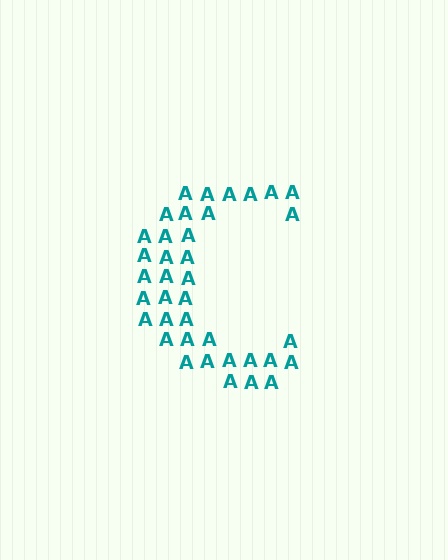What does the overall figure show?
The overall figure shows the letter C.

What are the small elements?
The small elements are letter A's.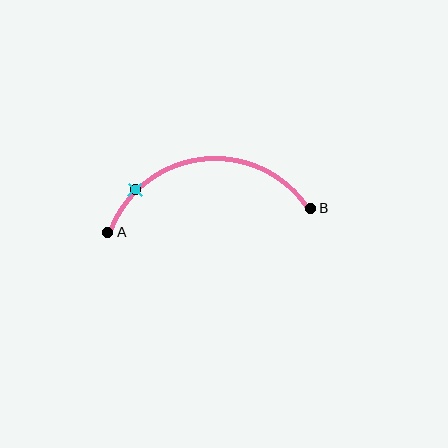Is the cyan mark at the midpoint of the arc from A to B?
No. The cyan mark lies on the arc but is closer to endpoint A. The arc midpoint would be at the point on the curve equidistant along the arc from both A and B.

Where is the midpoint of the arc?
The arc midpoint is the point on the curve farthest from the straight line joining A and B. It sits above that line.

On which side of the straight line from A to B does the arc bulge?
The arc bulges above the straight line connecting A and B.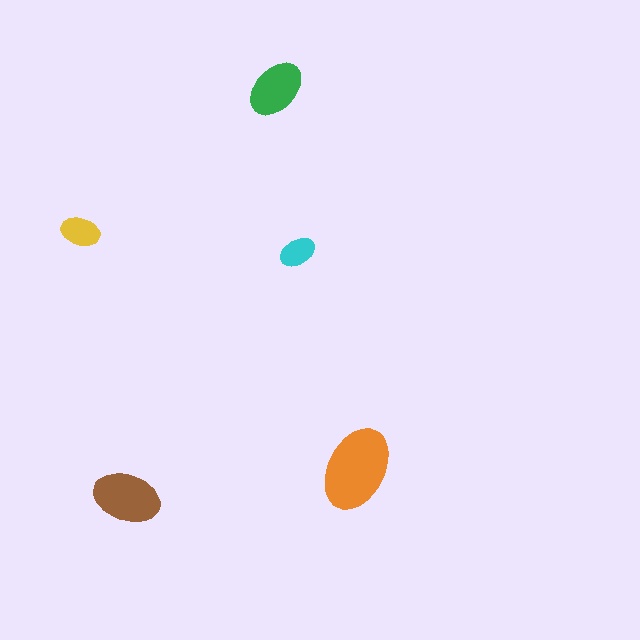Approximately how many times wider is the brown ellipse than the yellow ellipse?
About 1.5 times wider.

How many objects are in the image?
There are 5 objects in the image.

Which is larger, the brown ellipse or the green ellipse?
The brown one.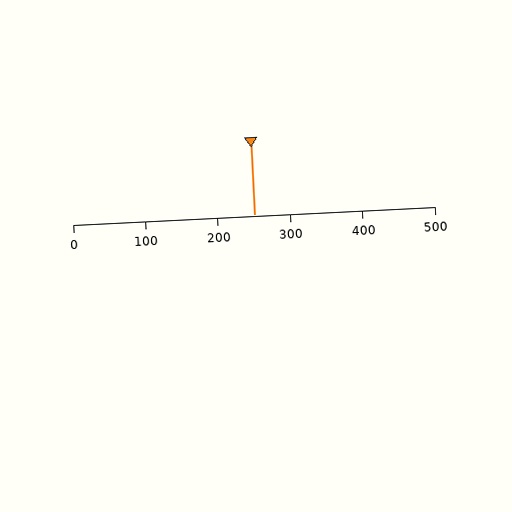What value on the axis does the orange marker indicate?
The marker indicates approximately 250.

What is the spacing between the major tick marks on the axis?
The major ticks are spaced 100 apart.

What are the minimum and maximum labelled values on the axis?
The axis runs from 0 to 500.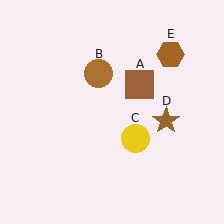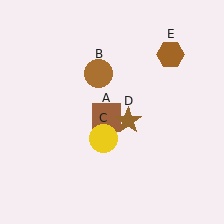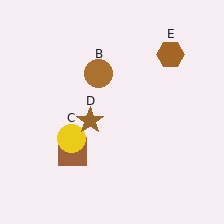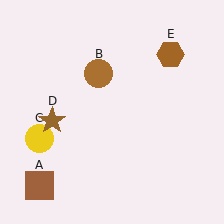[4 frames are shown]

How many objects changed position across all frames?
3 objects changed position: brown square (object A), yellow circle (object C), brown star (object D).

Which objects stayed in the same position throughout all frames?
Brown circle (object B) and brown hexagon (object E) remained stationary.